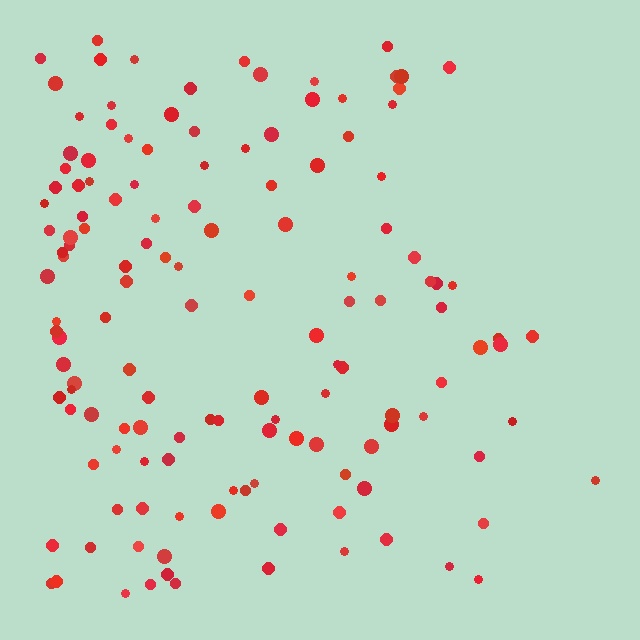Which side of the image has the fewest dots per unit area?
The right.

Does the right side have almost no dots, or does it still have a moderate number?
Still a moderate number, just noticeably fewer than the left.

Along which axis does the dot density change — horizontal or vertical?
Horizontal.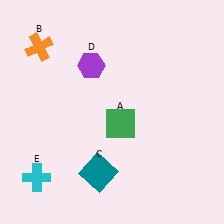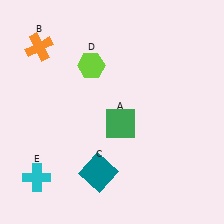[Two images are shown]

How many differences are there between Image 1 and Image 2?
There is 1 difference between the two images.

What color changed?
The hexagon (D) changed from purple in Image 1 to lime in Image 2.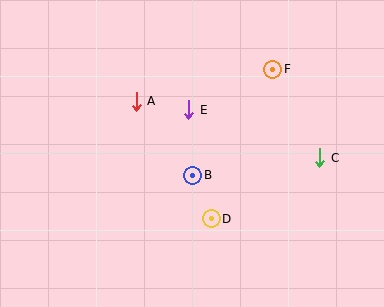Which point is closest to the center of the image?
Point B at (193, 175) is closest to the center.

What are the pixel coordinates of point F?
Point F is at (273, 69).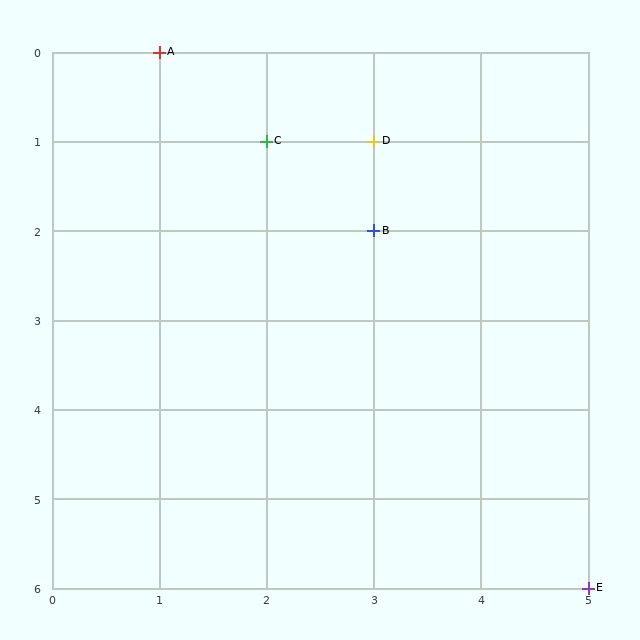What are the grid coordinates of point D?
Point D is at grid coordinates (3, 1).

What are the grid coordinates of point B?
Point B is at grid coordinates (3, 2).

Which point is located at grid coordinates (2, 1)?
Point C is at (2, 1).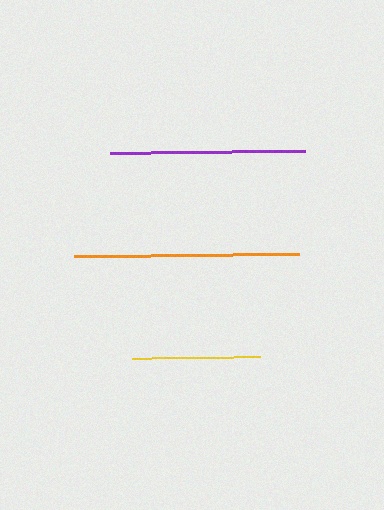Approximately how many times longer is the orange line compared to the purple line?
The orange line is approximately 1.2 times the length of the purple line.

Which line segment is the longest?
The orange line is the longest at approximately 224 pixels.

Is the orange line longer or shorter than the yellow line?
The orange line is longer than the yellow line.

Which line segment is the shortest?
The yellow line is the shortest at approximately 128 pixels.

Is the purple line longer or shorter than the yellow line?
The purple line is longer than the yellow line.